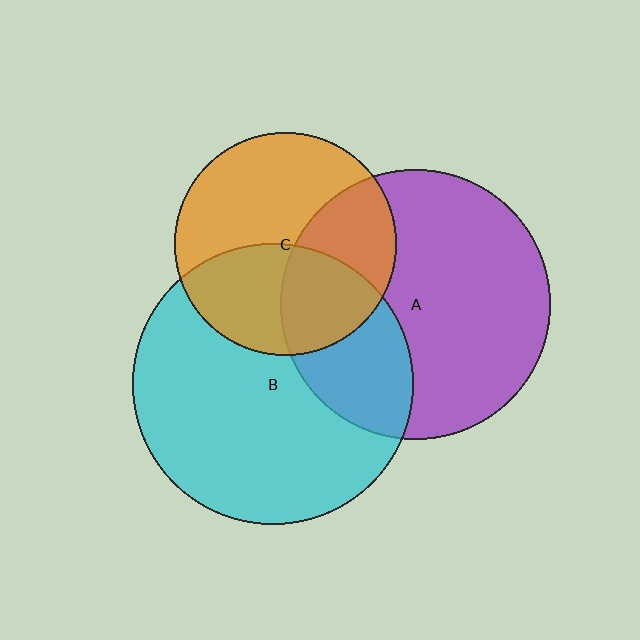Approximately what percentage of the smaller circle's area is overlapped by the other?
Approximately 40%.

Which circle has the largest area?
Circle B (cyan).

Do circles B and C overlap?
Yes.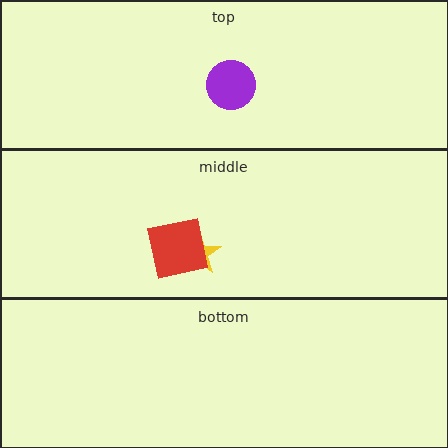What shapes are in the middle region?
The yellow star, the red square.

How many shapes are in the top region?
1.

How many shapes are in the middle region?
2.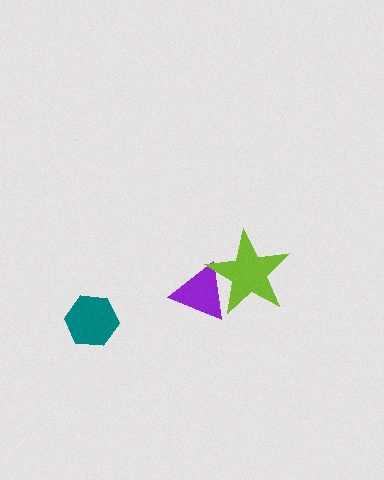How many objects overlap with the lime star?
1 object overlaps with the lime star.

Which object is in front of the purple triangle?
The lime star is in front of the purple triangle.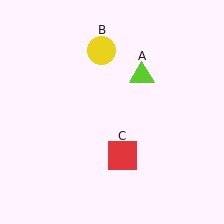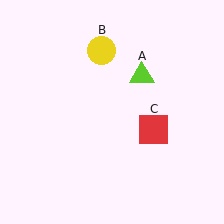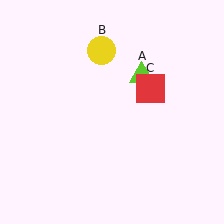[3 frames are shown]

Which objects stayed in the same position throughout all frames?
Lime triangle (object A) and yellow circle (object B) remained stationary.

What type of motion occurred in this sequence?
The red square (object C) rotated counterclockwise around the center of the scene.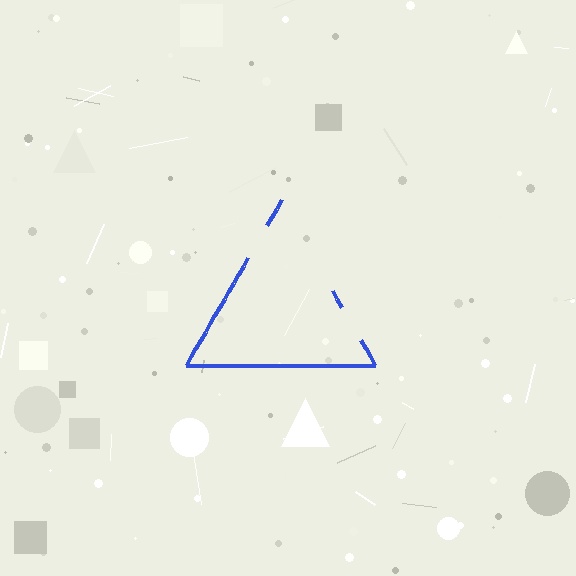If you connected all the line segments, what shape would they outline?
They would outline a triangle.